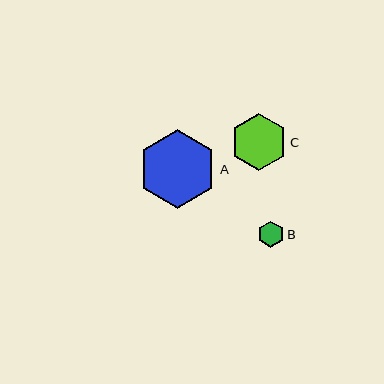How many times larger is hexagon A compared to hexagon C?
Hexagon A is approximately 1.4 times the size of hexagon C.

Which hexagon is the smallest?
Hexagon B is the smallest with a size of approximately 26 pixels.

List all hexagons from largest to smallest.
From largest to smallest: A, C, B.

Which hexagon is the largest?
Hexagon A is the largest with a size of approximately 79 pixels.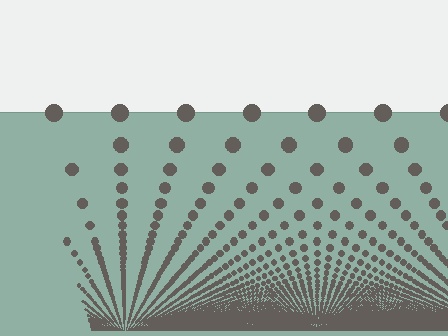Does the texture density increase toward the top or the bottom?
Density increases toward the bottom.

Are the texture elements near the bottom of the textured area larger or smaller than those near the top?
Smaller. The gradient is inverted — elements near the bottom are smaller and denser.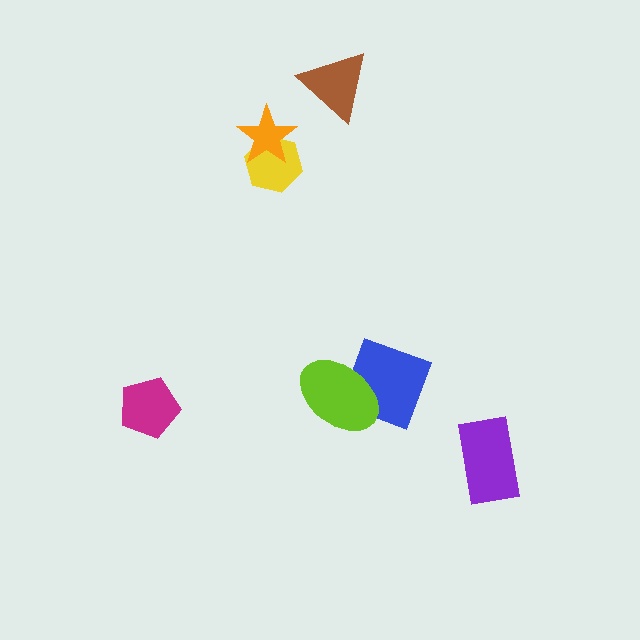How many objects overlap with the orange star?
1 object overlaps with the orange star.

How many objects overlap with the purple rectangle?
0 objects overlap with the purple rectangle.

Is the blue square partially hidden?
Yes, it is partially covered by another shape.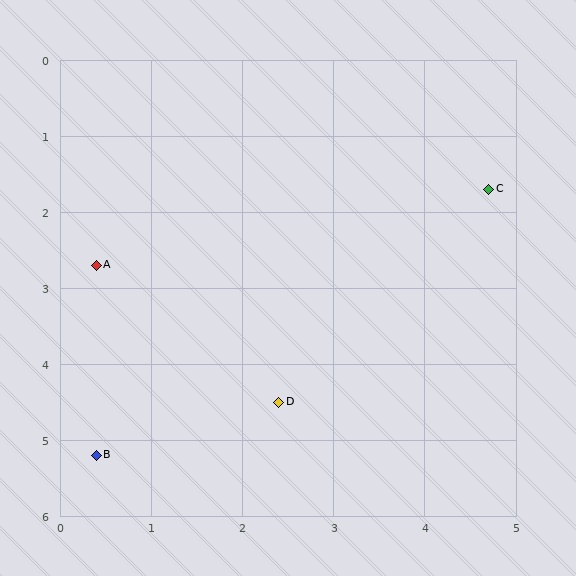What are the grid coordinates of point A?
Point A is at approximately (0.4, 2.7).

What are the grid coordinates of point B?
Point B is at approximately (0.4, 5.2).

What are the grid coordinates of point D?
Point D is at approximately (2.4, 4.5).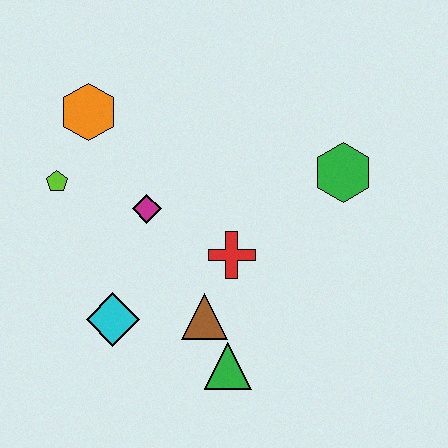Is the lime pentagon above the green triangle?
Yes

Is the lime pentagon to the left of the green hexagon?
Yes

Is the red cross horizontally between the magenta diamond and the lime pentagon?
No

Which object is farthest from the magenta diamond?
The green hexagon is farthest from the magenta diamond.